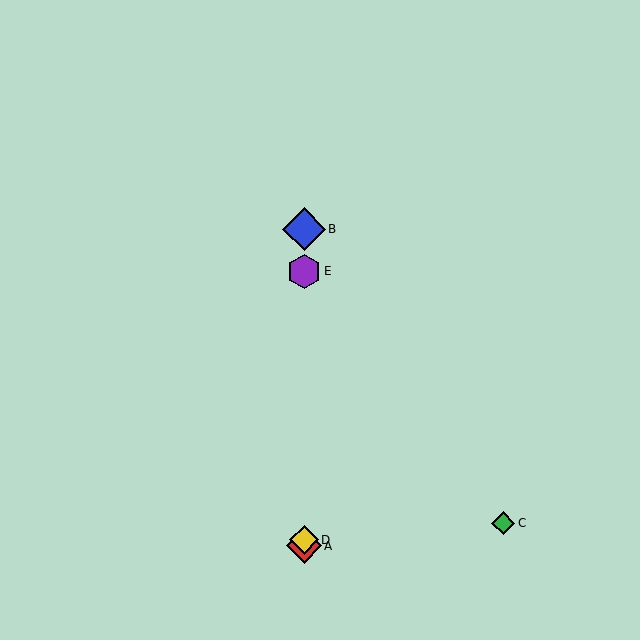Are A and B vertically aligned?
Yes, both are at x≈304.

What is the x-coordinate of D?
Object D is at x≈304.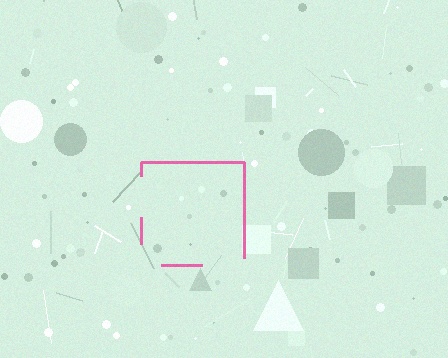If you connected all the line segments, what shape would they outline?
They would outline a square.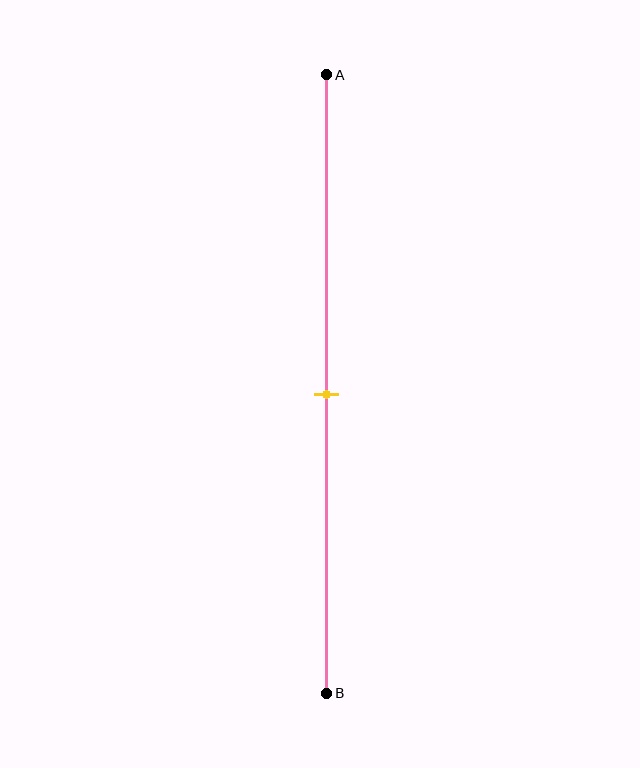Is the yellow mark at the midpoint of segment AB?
Yes, the mark is approximately at the midpoint.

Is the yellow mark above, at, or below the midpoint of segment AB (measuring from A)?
The yellow mark is approximately at the midpoint of segment AB.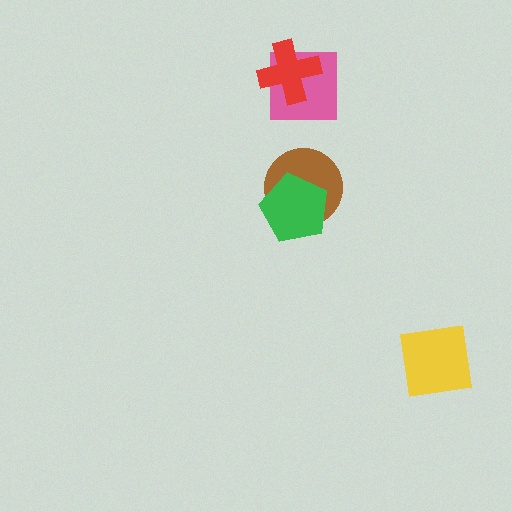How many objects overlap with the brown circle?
1 object overlaps with the brown circle.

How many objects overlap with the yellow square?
0 objects overlap with the yellow square.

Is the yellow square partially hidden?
No, no other shape covers it.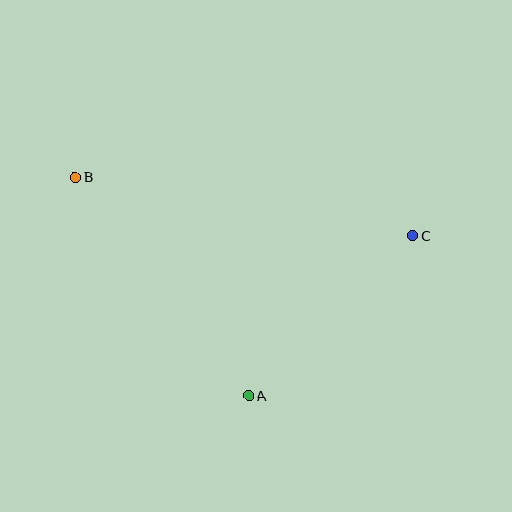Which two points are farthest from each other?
Points B and C are farthest from each other.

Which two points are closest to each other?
Points A and C are closest to each other.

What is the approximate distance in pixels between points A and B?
The distance between A and B is approximately 279 pixels.